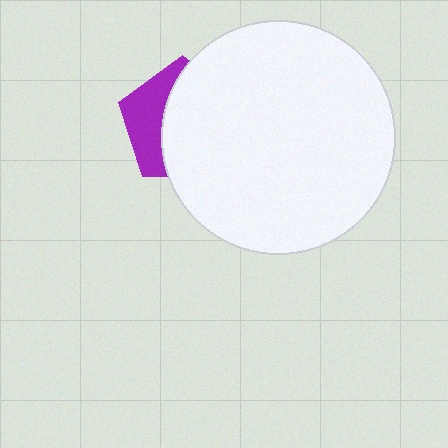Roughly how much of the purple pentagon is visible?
A small part of it is visible (roughly 35%).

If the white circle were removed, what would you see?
You would see the complete purple pentagon.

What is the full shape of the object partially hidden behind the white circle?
The partially hidden object is a purple pentagon.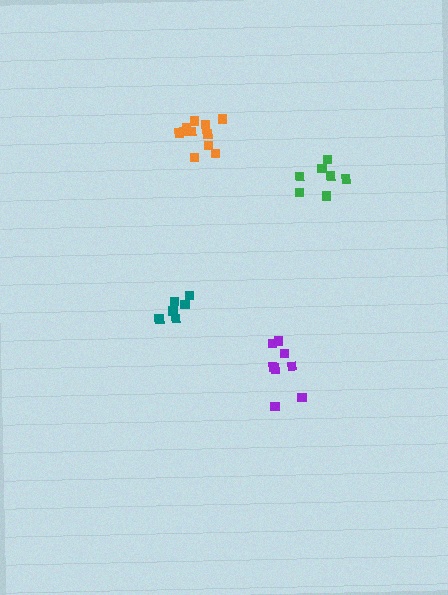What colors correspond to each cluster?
The clusters are colored: teal, purple, orange, green.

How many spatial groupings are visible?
There are 4 spatial groupings.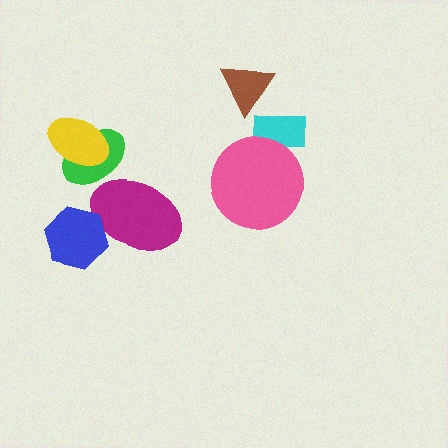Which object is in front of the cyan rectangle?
The pink circle is in front of the cyan rectangle.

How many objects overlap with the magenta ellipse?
2 objects overlap with the magenta ellipse.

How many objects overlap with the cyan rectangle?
1 object overlaps with the cyan rectangle.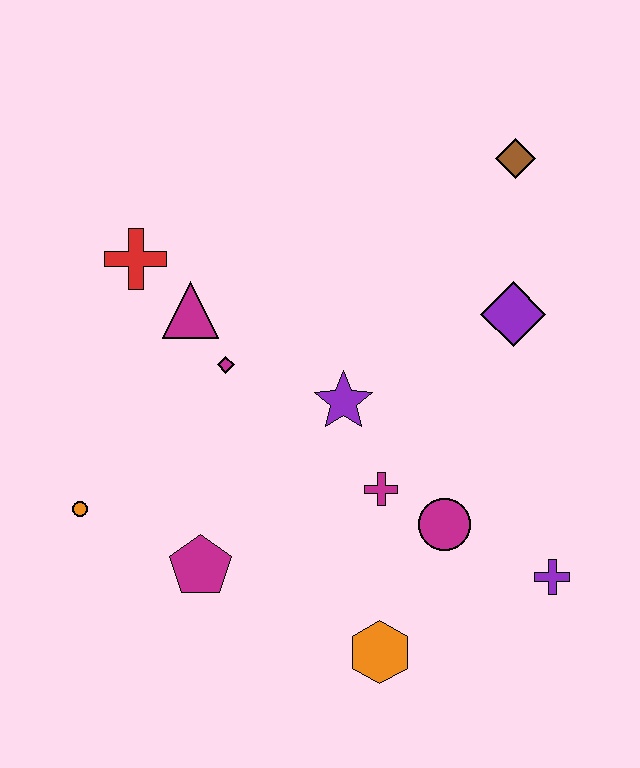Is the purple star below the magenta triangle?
Yes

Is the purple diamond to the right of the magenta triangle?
Yes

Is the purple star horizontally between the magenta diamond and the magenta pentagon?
No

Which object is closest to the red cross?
The magenta triangle is closest to the red cross.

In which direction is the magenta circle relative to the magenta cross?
The magenta circle is to the right of the magenta cross.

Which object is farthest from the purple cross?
The red cross is farthest from the purple cross.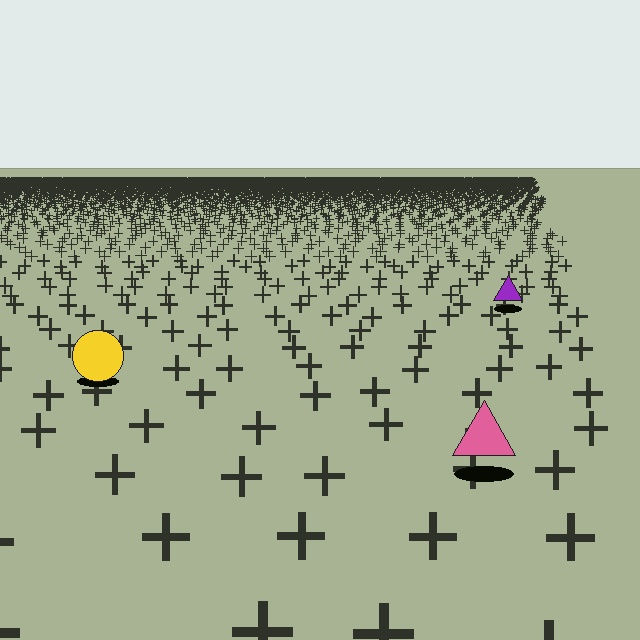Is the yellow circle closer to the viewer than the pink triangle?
No. The pink triangle is closer — you can tell from the texture gradient: the ground texture is coarser near it.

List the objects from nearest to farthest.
From nearest to farthest: the pink triangle, the yellow circle, the purple triangle.